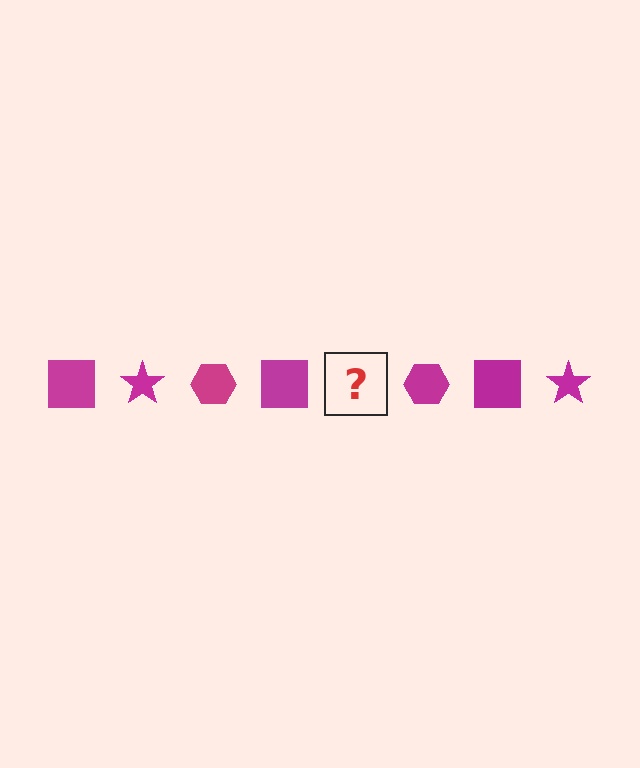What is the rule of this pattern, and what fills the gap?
The rule is that the pattern cycles through square, star, hexagon shapes in magenta. The gap should be filled with a magenta star.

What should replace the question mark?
The question mark should be replaced with a magenta star.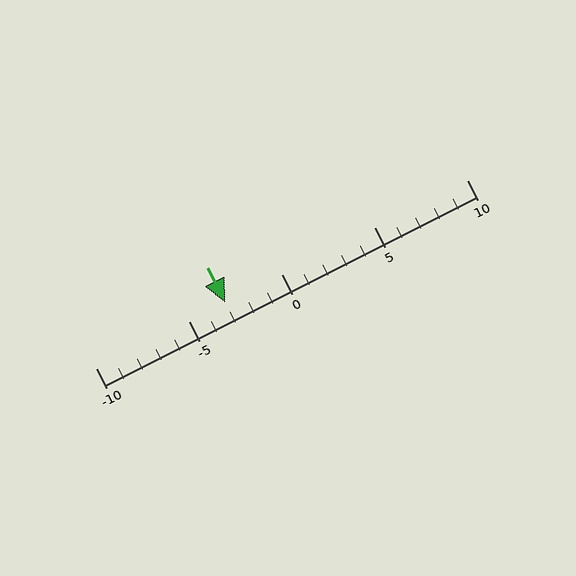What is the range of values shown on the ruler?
The ruler shows values from -10 to 10.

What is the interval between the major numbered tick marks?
The major tick marks are spaced 5 units apart.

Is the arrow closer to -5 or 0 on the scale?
The arrow is closer to -5.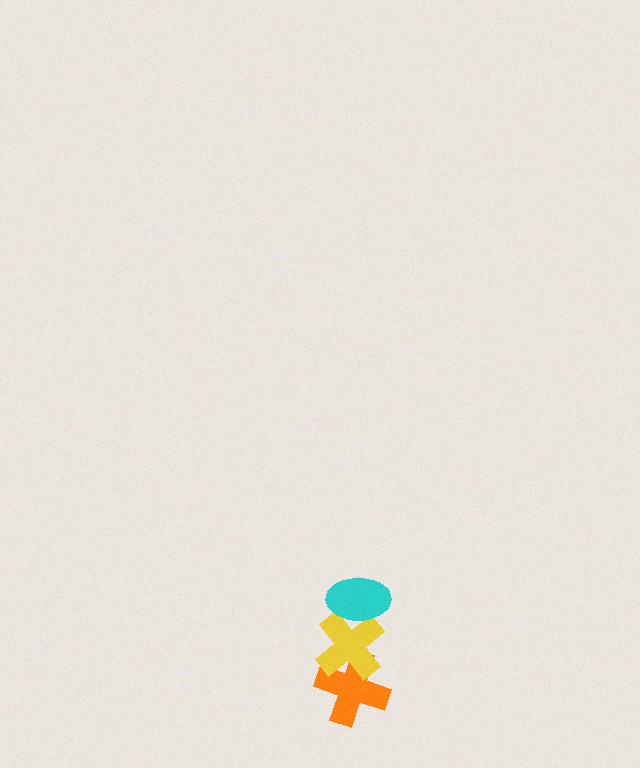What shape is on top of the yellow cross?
The cyan ellipse is on top of the yellow cross.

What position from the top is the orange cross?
The orange cross is 3rd from the top.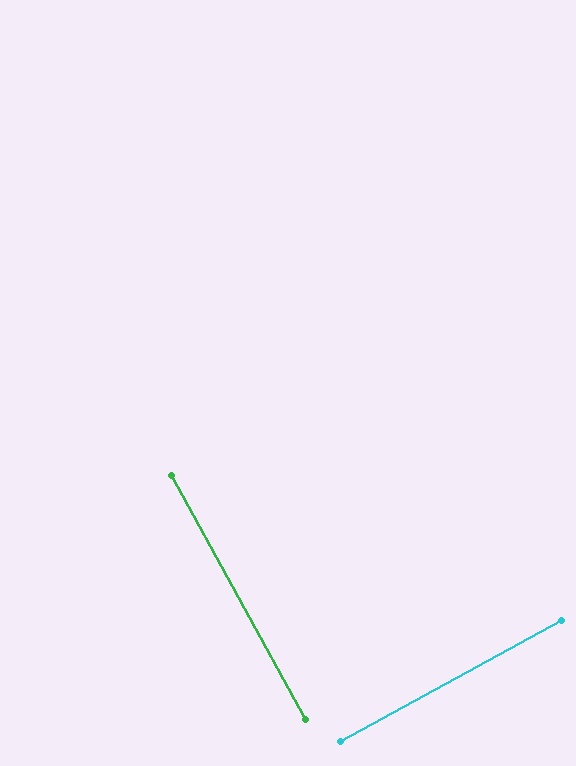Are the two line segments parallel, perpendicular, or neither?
Perpendicular — they meet at approximately 90°.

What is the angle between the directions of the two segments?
Approximately 90 degrees.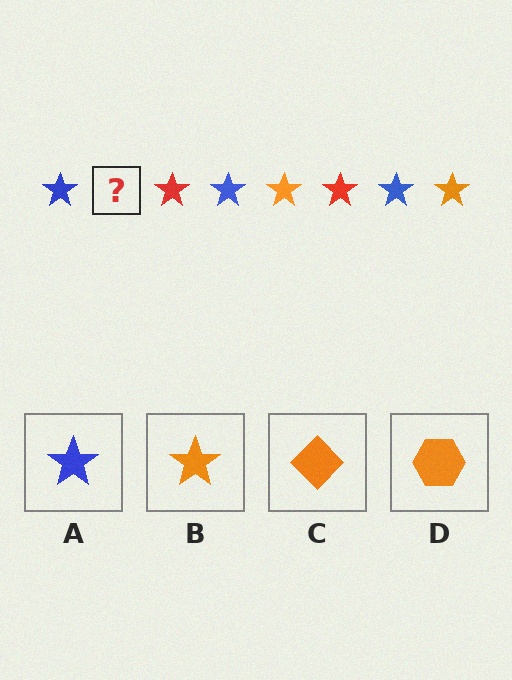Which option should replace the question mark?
Option B.